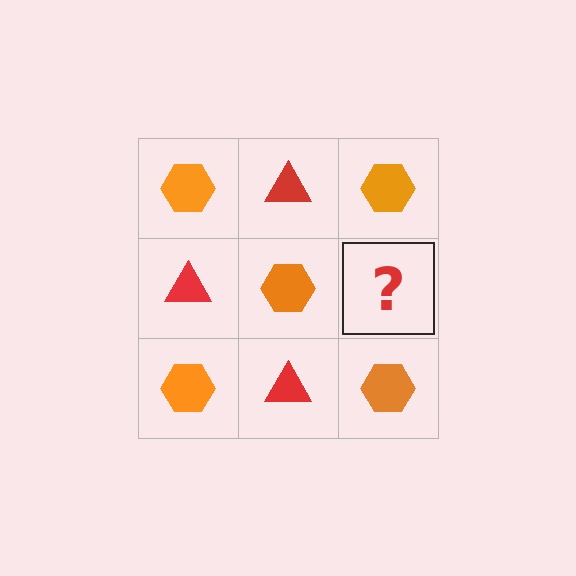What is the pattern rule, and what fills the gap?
The rule is that it alternates orange hexagon and red triangle in a checkerboard pattern. The gap should be filled with a red triangle.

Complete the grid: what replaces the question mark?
The question mark should be replaced with a red triangle.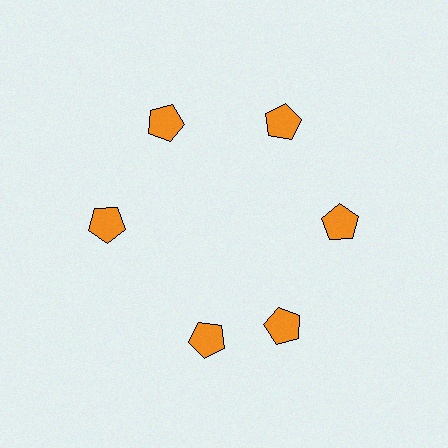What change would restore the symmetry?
The symmetry would be restored by rotating it back into even spacing with its neighbors so that all 6 pentagons sit at equal angles and equal distance from the center.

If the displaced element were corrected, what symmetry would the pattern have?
It would have 6-fold rotational symmetry — the pattern would map onto itself every 60 degrees.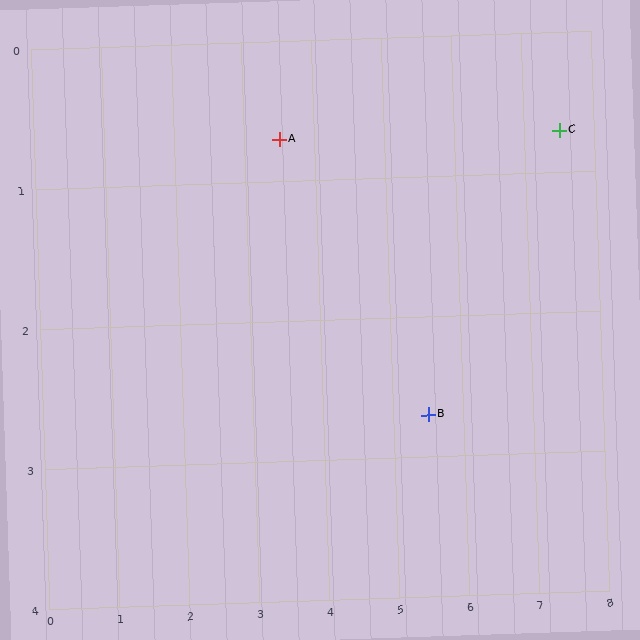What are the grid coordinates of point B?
Point B is at approximately (5.5, 2.7).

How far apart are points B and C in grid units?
Points B and C are about 2.8 grid units apart.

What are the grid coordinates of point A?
Point A is at approximately (3.5, 0.7).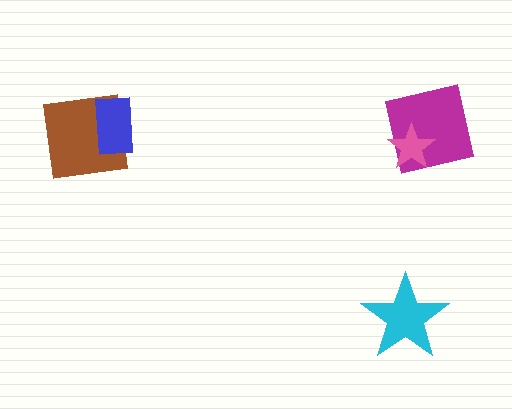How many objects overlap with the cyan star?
0 objects overlap with the cyan star.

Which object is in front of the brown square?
The blue rectangle is in front of the brown square.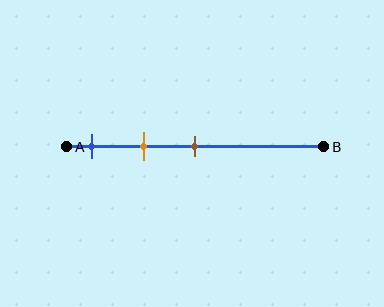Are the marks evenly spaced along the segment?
Yes, the marks are approximately evenly spaced.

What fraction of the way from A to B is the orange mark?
The orange mark is approximately 30% (0.3) of the way from A to B.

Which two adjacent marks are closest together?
The blue and orange marks are the closest adjacent pair.